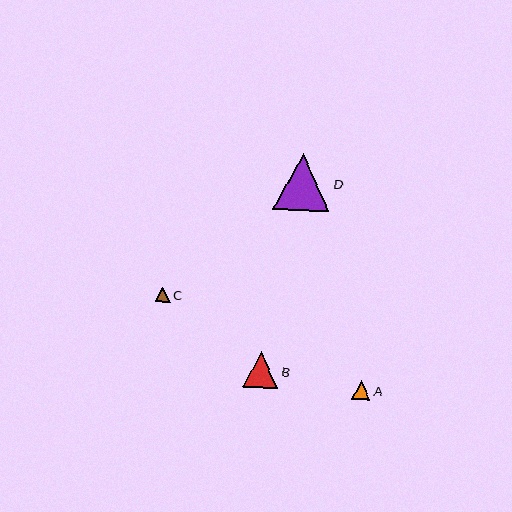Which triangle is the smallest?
Triangle C is the smallest with a size of approximately 15 pixels.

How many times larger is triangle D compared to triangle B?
Triangle D is approximately 1.6 times the size of triangle B.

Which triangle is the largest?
Triangle D is the largest with a size of approximately 56 pixels.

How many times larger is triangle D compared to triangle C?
Triangle D is approximately 3.7 times the size of triangle C.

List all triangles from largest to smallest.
From largest to smallest: D, B, A, C.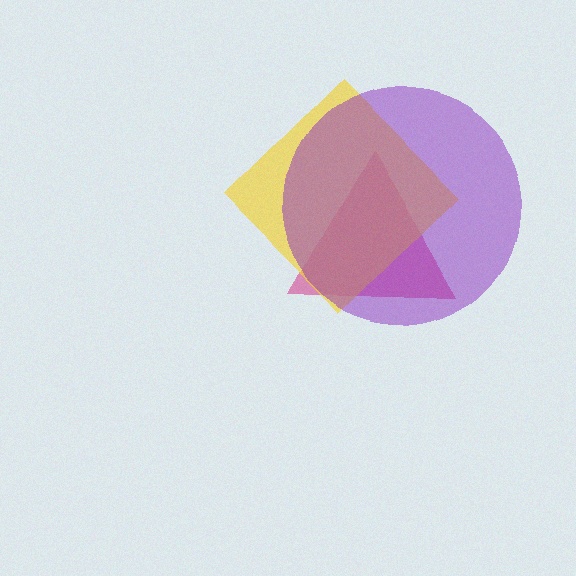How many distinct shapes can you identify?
There are 3 distinct shapes: a magenta triangle, a yellow diamond, a purple circle.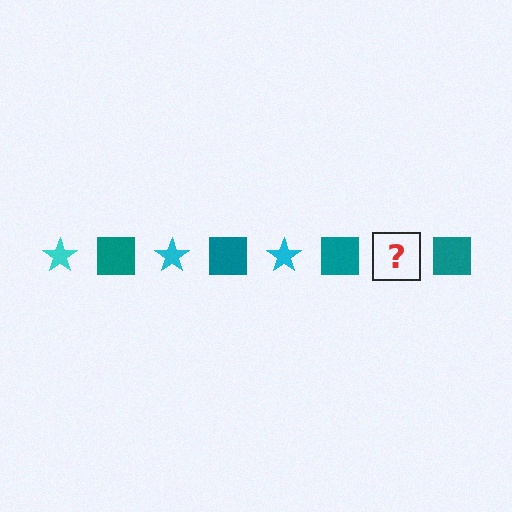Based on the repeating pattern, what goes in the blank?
The blank should be a cyan star.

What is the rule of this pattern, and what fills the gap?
The rule is that the pattern alternates between cyan star and teal square. The gap should be filled with a cyan star.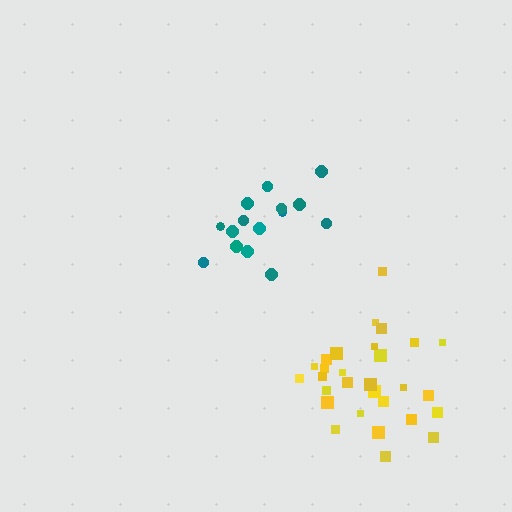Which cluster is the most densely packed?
Teal.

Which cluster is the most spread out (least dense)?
Yellow.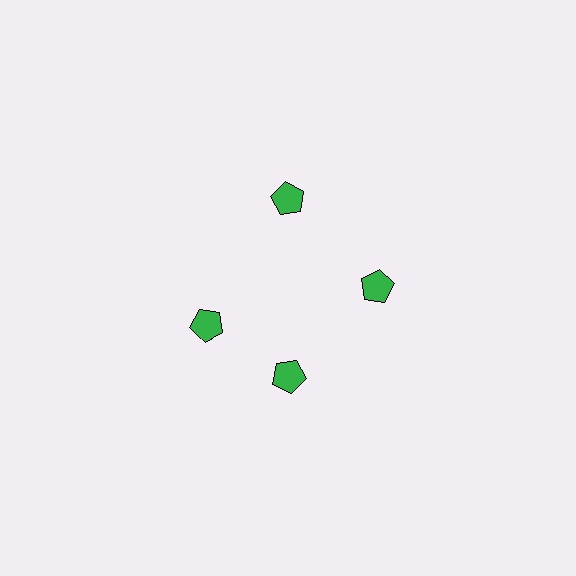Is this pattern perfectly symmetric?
No. The 4 green pentagons are arranged in a ring, but one element near the 9 o'clock position is rotated out of alignment along the ring, breaking the 4-fold rotational symmetry.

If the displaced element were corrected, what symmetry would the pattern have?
It would have 4-fold rotational symmetry — the pattern would map onto itself every 90 degrees.